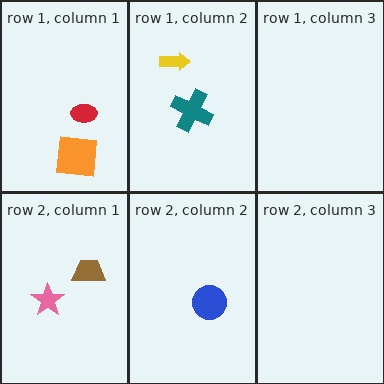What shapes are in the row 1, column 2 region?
The teal cross, the yellow arrow.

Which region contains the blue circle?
The row 2, column 2 region.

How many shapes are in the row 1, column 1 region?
2.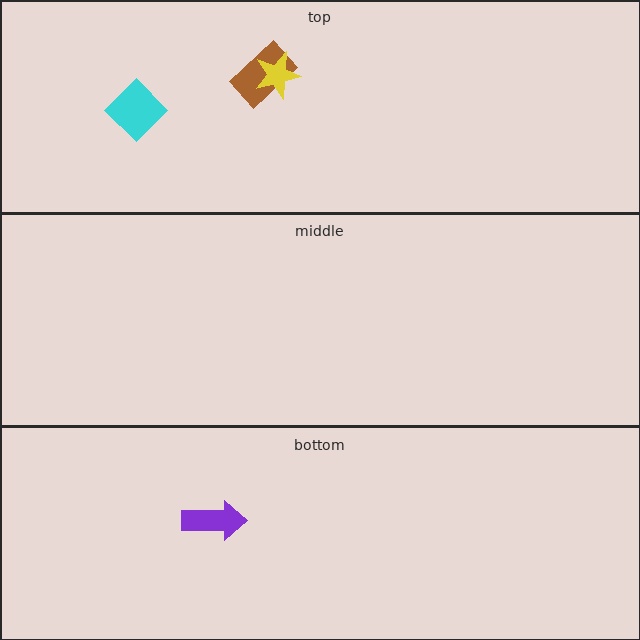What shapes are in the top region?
The brown rectangle, the yellow star, the cyan diamond.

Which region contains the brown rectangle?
The top region.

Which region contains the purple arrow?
The bottom region.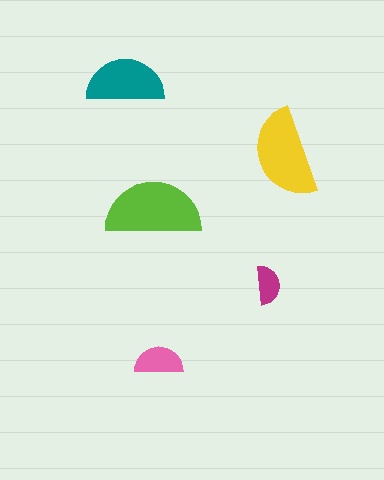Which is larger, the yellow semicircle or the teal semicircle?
The yellow one.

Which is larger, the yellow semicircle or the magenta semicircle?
The yellow one.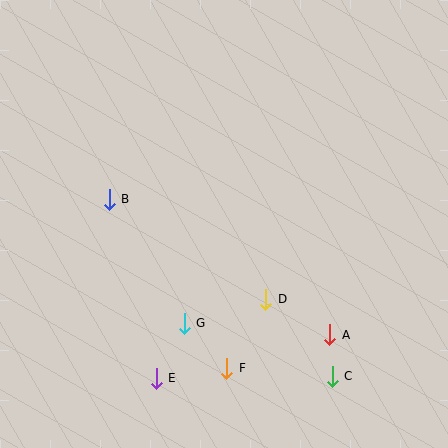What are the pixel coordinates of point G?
Point G is at (184, 323).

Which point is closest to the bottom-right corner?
Point C is closest to the bottom-right corner.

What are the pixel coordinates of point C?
Point C is at (332, 376).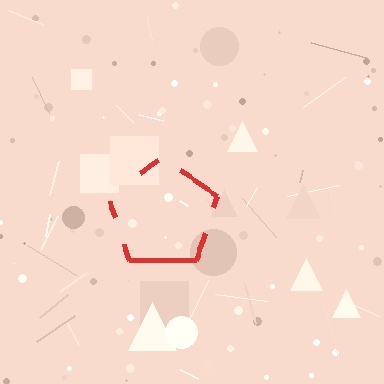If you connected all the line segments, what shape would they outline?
They would outline a pentagon.